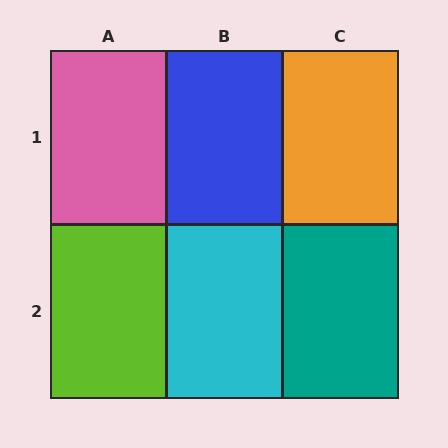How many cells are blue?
1 cell is blue.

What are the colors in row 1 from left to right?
Pink, blue, orange.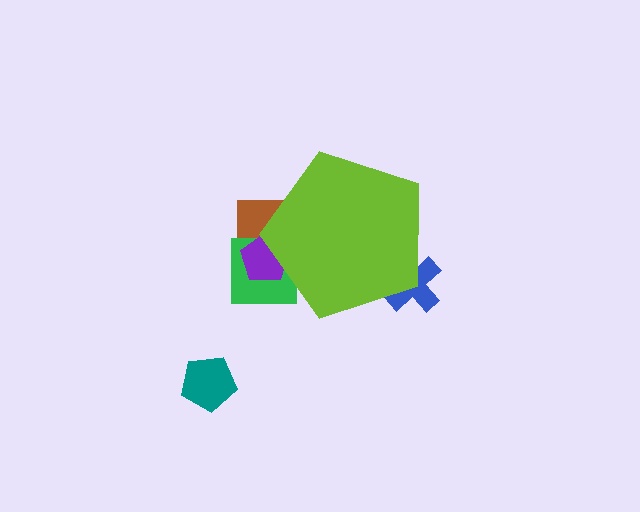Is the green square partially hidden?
Yes, the green square is partially hidden behind the lime pentagon.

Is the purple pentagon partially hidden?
Yes, the purple pentagon is partially hidden behind the lime pentagon.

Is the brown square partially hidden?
Yes, the brown square is partially hidden behind the lime pentagon.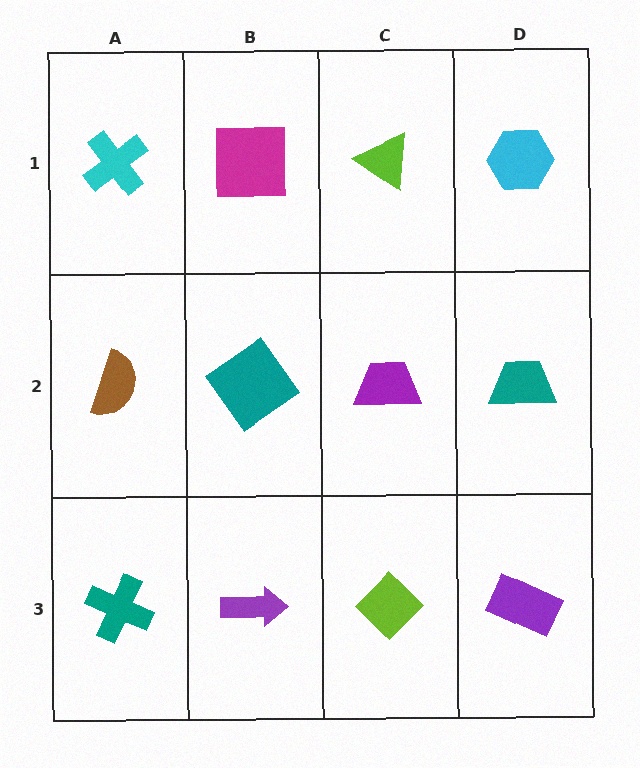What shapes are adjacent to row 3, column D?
A teal trapezoid (row 2, column D), a lime diamond (row 3, column C).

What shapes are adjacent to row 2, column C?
A lime triangle (row 1, column C), a lime diamond (row 3, column C), a teal diamond (row 2, column B), a teal trapezoid (row 2, column D).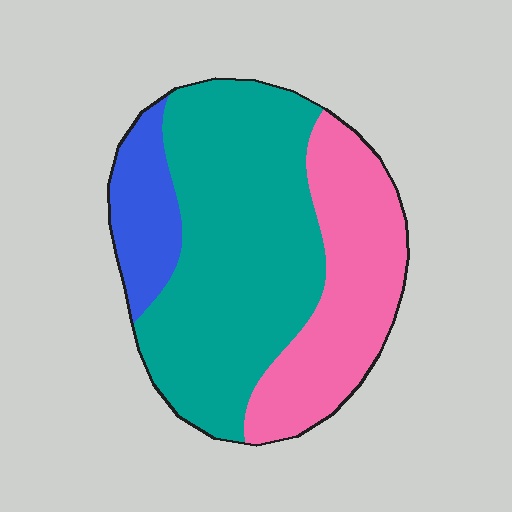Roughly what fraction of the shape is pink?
Pink covers roughly 30% of the shape.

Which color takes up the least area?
Blue, at roughly 15%.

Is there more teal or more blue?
Teal.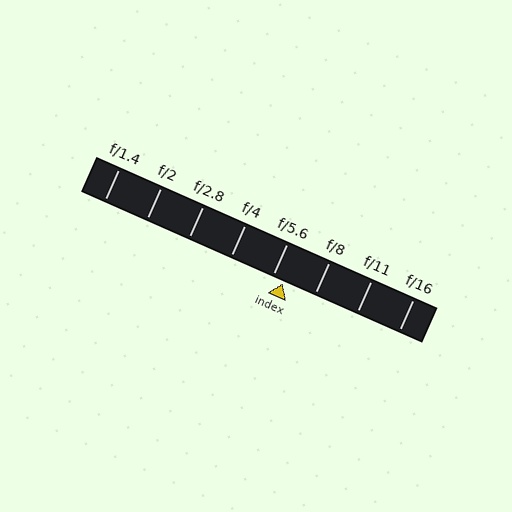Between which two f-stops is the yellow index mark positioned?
The index mark is between f/5.6 and f/8.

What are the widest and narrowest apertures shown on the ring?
The widest aperture shown is f/1.4 and the narrowest is f/16.